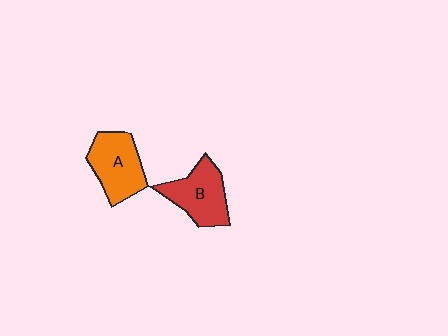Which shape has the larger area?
Shape A (orange).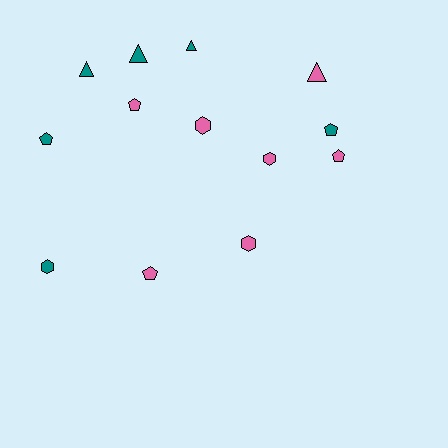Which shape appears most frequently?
Pentagon, with 5 objects.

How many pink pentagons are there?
There are 3 pink pentagons.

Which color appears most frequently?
Pink, with 7 objects.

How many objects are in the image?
There are 13 objects.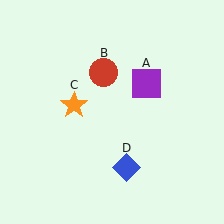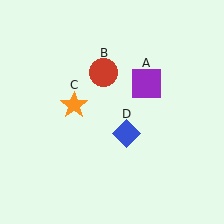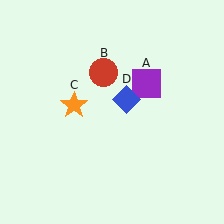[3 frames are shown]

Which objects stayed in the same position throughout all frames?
Purple square (object A) and red circle (object B) and orange star (object C) remained stationary.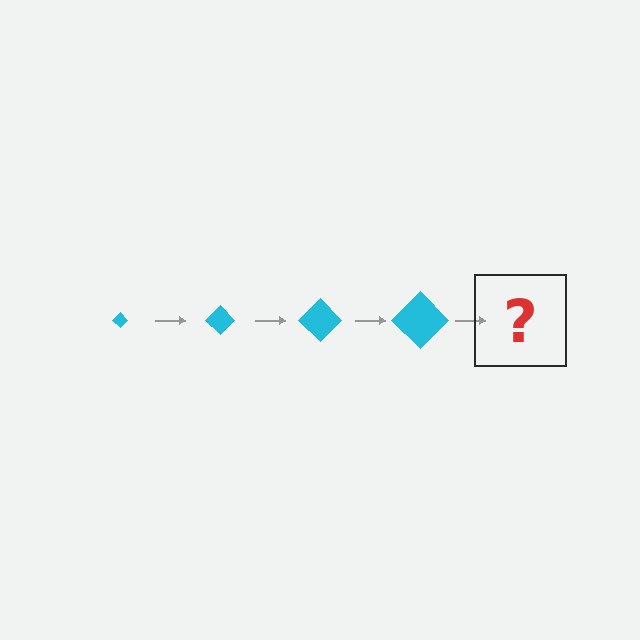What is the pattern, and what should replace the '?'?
The pattern is that the diamond gets progressively larger each step. The '?' should be a cyan diamond, larger than the previous one.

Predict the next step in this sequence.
The next step is a cyan diamond, larger than the previous one.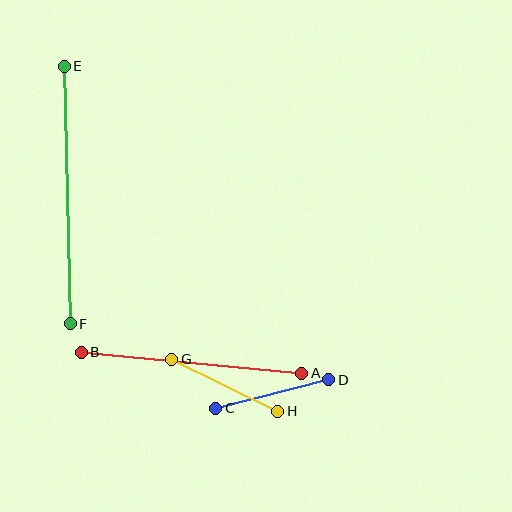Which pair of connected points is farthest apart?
Points E and F are farthest apart.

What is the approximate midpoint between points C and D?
The midpoint is at approximately (272, 394) pixels.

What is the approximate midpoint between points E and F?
The midpoint is at approximately (67, 195) pixels.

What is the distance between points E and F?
The distance is approximately 257 pixels.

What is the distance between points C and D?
The distance is approximately 117 pixels.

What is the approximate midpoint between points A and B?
The midpoint is at approximately (191, 363) pixels.